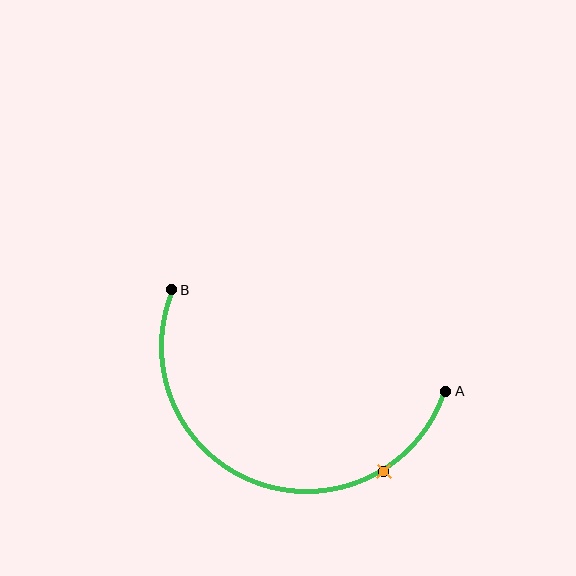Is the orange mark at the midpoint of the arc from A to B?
No. The orange mark lies on the arc but is closer to endpoint A. The arc midpoint would be at the point on the curve equidistant along the arc from both A and B.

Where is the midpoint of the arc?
The arc midpoint is the point on the curve farthest from the straight line joining A and B. It sits below that line.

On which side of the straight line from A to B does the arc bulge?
The arc bulges below the straight line connecting A and B.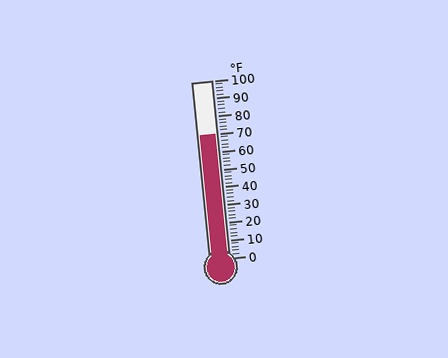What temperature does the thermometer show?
The thermometer shows approximately 70°F.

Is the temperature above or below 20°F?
The temperature is above 20°F.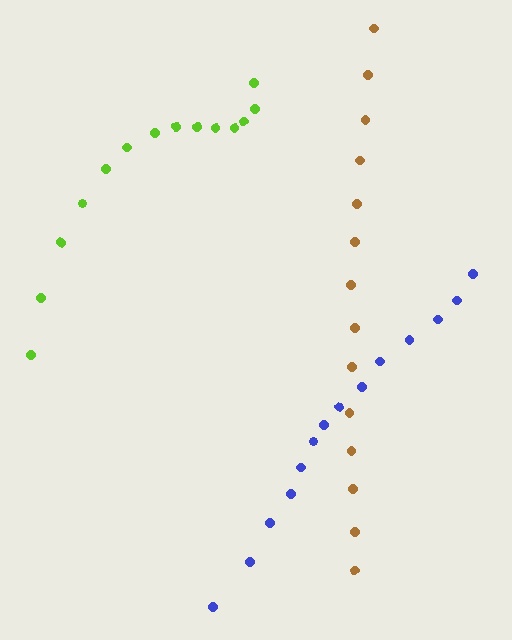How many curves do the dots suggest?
There are 3 distinct paths.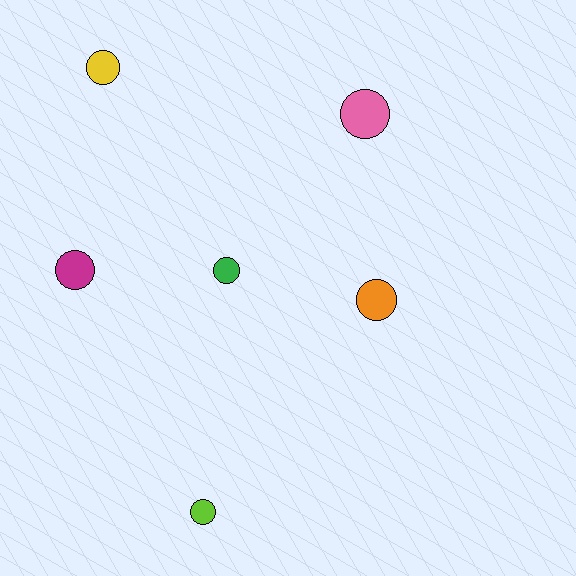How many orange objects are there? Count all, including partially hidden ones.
There is 1 orange object.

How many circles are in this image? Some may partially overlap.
There are 6 circles.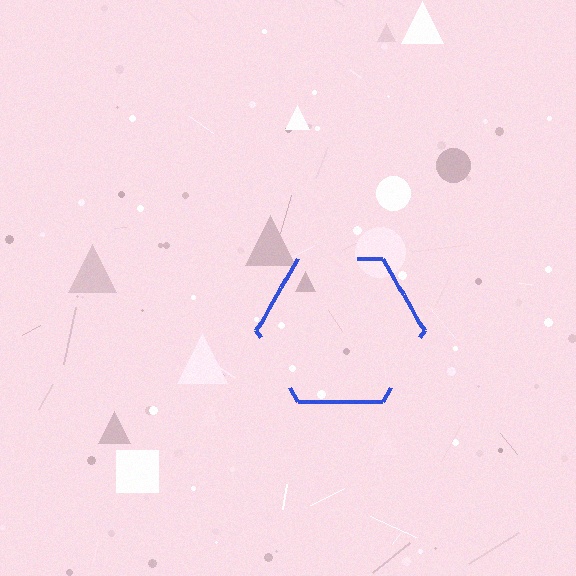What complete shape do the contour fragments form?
The contour fragments form a hexagon.